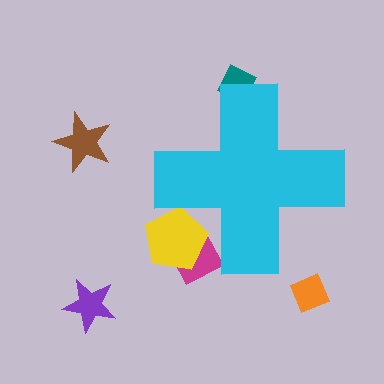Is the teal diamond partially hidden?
Yes, the teal diamond is partially hidden behind the cyan cross.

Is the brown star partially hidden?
No, the brown star is fully visible.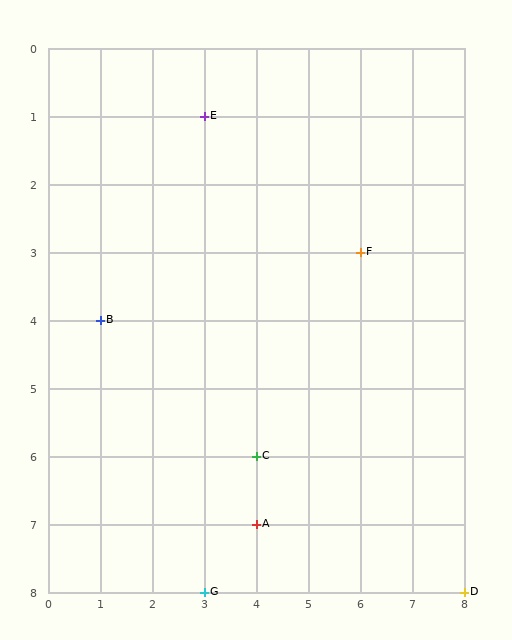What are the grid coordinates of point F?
Point F is at grid coordinates (6, 3).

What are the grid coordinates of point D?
Point D is at grid coordinates (8, 8).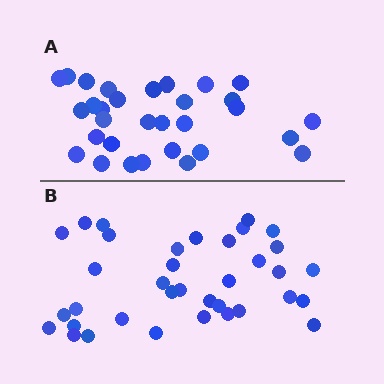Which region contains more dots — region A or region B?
Region B (the bottom region) has more dots.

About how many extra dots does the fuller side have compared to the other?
Region B has about 5 more dots than region A.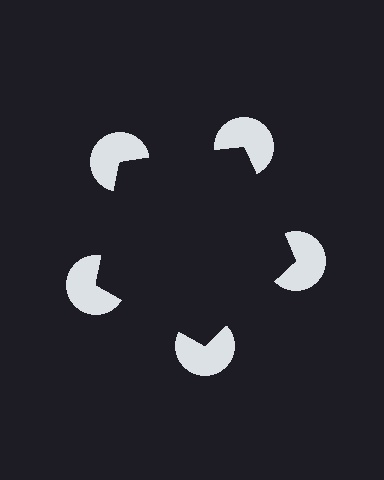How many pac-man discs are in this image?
There are 5 — one at each vertex of the illusory pentagon.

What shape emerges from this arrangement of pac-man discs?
An illusory pentagon — its edges are inferred from the aligned wedge cuts in the pac-man discs, not physically drawn.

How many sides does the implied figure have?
5 sides.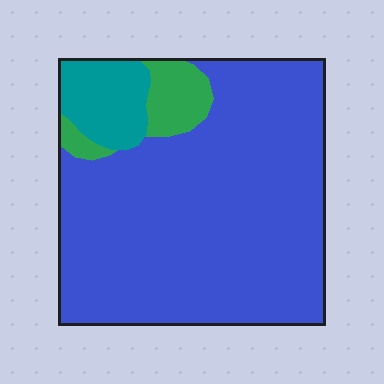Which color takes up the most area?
Blue, at roughly 80%.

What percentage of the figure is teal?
Teal covers about 10% of the figure.